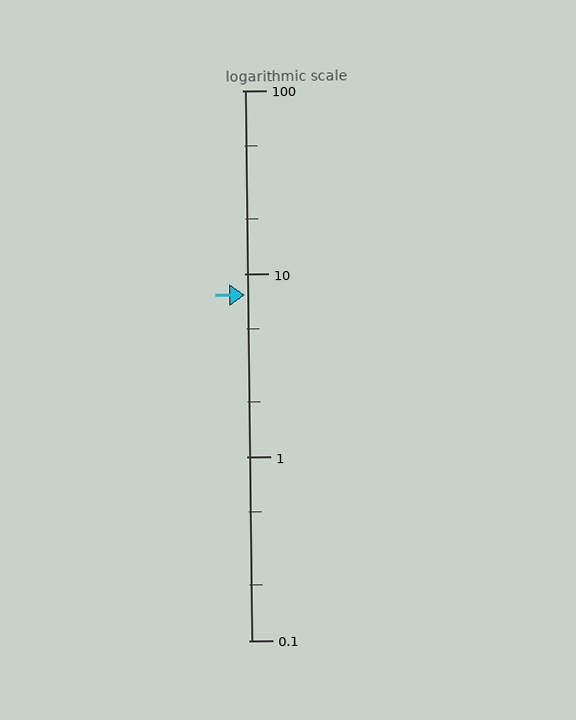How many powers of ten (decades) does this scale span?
The scale spans 3 decades, from 0.1 to 100.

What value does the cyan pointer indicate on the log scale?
The pointer indicates approximately 7.7.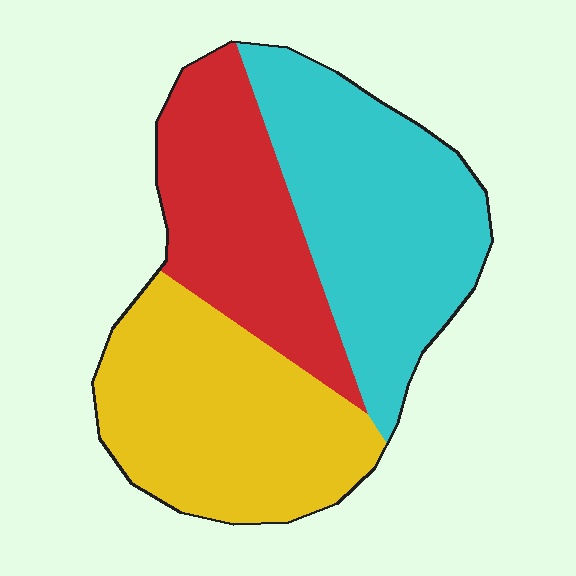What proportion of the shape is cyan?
Cyan covers about 35% of the shape.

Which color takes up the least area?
Red, at roughly 25%.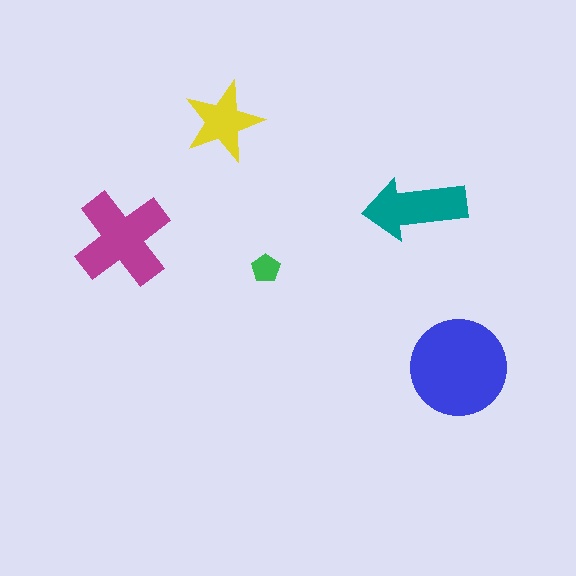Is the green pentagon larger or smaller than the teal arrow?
Smaller.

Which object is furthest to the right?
The blue circle is rightmost.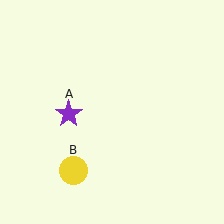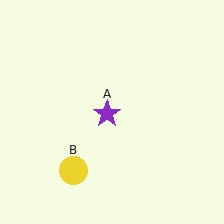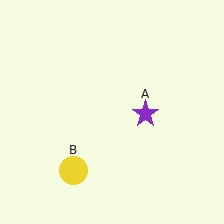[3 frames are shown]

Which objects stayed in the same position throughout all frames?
Yellow circle (object B) remained stationary.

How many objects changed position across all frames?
1 object changed position: purple star (object A).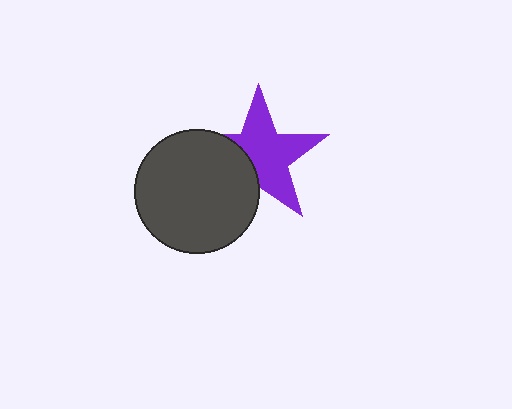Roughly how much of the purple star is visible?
Most of it is visible (roughly 66%).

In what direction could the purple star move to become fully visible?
The purple star could move right. That would shift it out from behind the dark gray circle entirely.